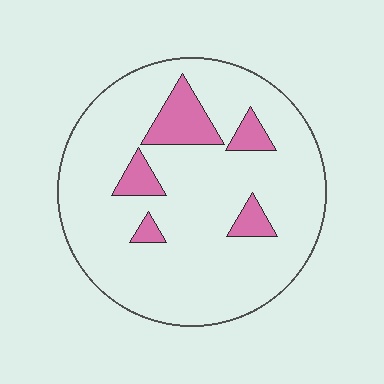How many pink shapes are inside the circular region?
5.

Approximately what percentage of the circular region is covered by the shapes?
Approximately 15%.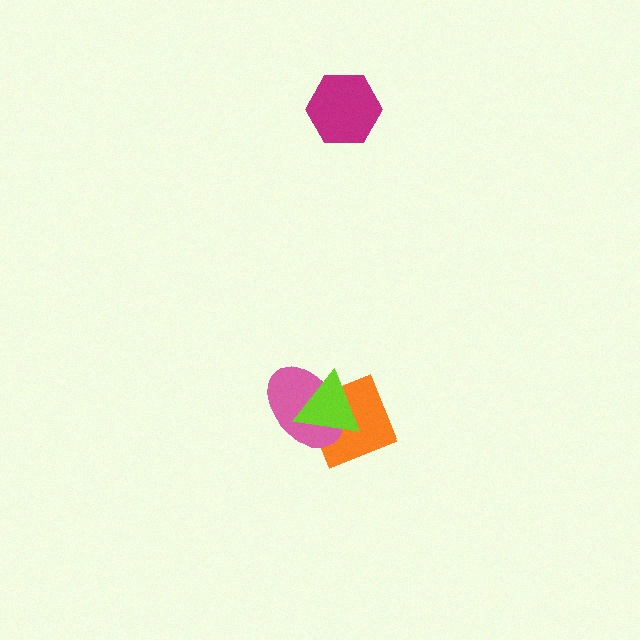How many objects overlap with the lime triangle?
2 objects overlap with the lime triangle.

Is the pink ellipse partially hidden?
Yes, it is partially covered by another shape.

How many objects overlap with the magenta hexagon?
0 objects overlap with the magenta hexagon.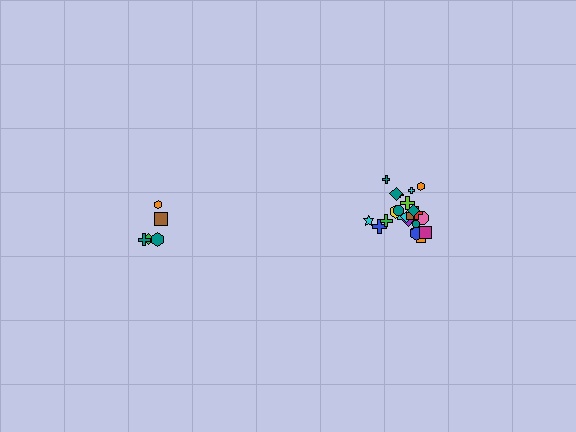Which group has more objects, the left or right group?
The right group.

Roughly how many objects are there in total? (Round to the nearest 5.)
Roughly 30 objects in total.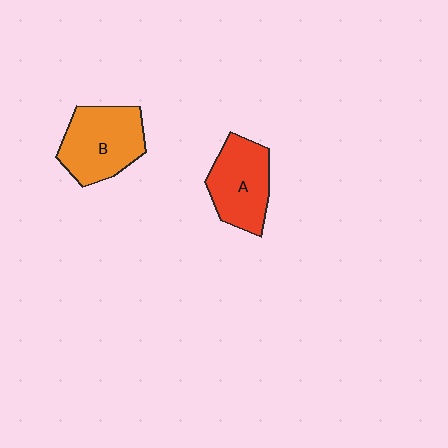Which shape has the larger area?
Shape B (orange).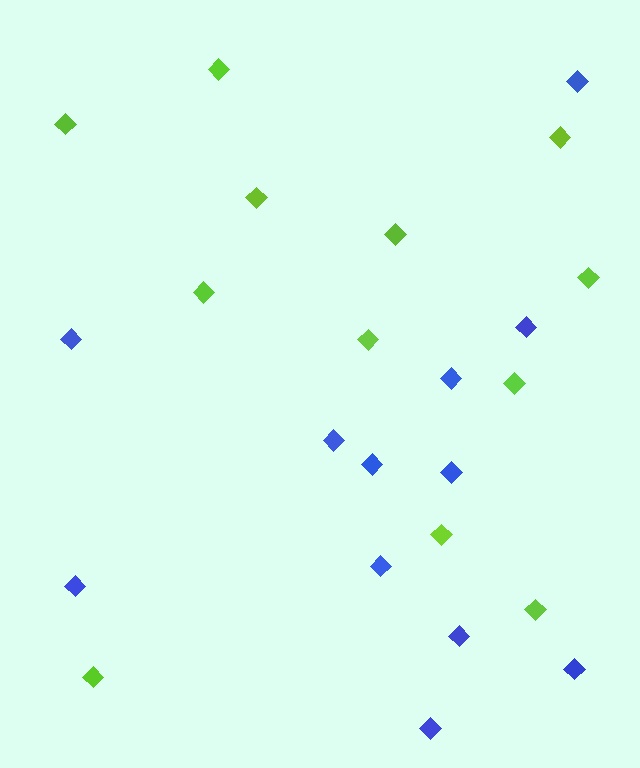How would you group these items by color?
There are 2 groups: one group of lime diamonds (12) and one group of blue diamonds (12).